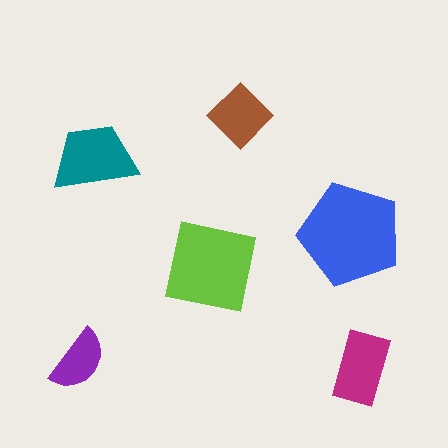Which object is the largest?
The blue pentagon.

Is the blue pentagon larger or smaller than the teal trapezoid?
Larger.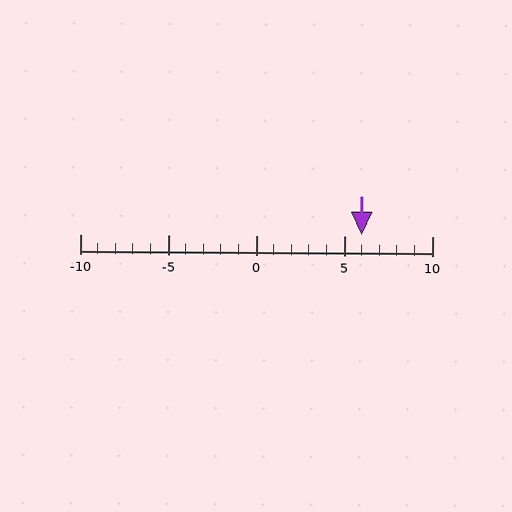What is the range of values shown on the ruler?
The ruler shows values from -10 to 10.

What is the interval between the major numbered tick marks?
The major tick marks are spaced 5 units apart.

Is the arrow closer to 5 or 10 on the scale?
The arrow is closer to 5.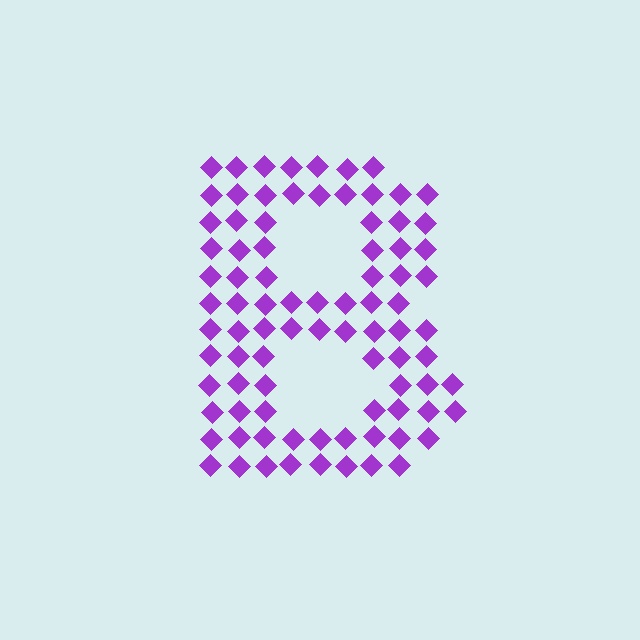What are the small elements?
The small elements are diamonds.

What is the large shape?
The large shape is the letter B.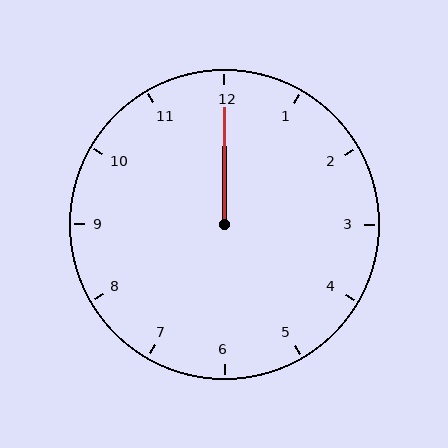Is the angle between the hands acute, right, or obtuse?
It is acute.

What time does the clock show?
12:00.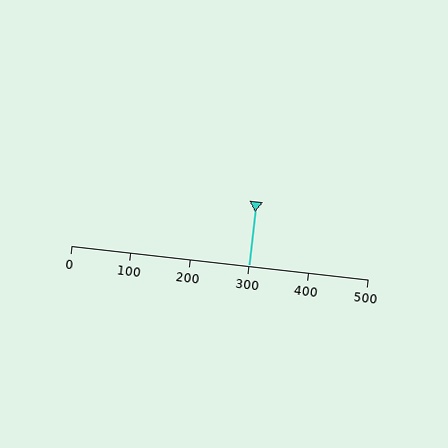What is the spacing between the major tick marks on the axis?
The major ticks are spaced 100 apart.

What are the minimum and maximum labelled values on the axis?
The axis runs from 0 to 500.